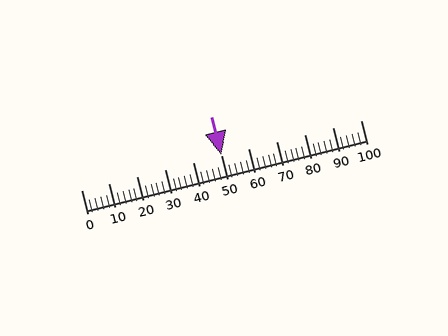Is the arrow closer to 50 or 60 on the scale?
The arrow is closer to 50.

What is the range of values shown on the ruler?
The ruler shows values from 0 to 100.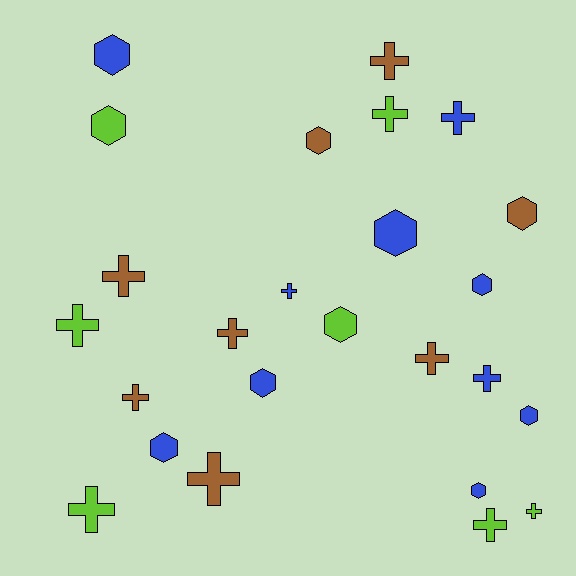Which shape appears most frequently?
Cross, with 14 objects.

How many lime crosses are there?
There are 5 lime crosses.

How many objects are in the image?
There are 25 objects.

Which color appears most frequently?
Blue, with 10 objects.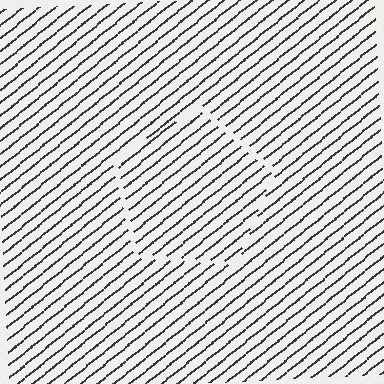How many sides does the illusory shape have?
5 sides — the line-ends trace a pentagon.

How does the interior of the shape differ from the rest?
The interior of the shape contains the same grating, shifted by half a period — the contour is defined by the phase discontinuity where line-ends from the inner and outer gratings abut.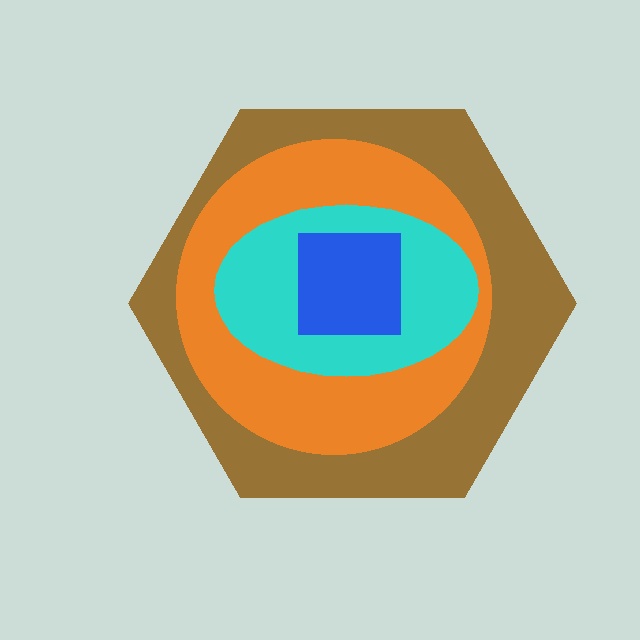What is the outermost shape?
The brown hexagon.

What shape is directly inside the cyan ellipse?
The blue square.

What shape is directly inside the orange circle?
The cyan ellipse.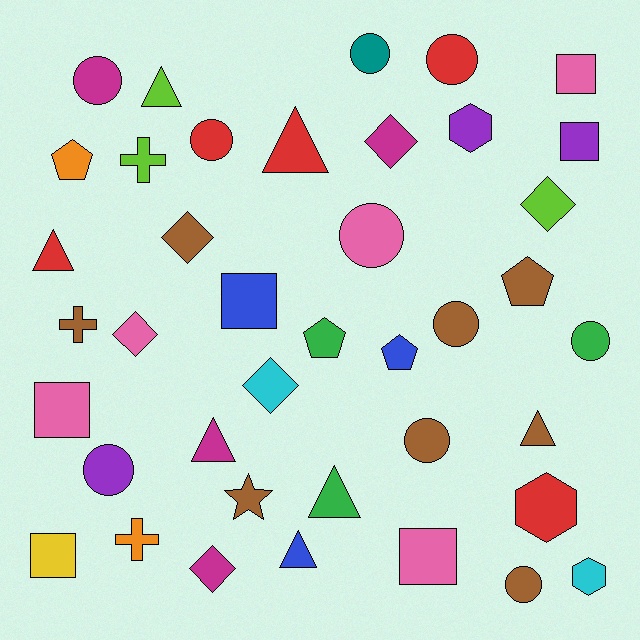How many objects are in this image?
There are 40 objects.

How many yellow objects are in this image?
There is 1 yellow object.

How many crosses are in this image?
There are 3 crosses.